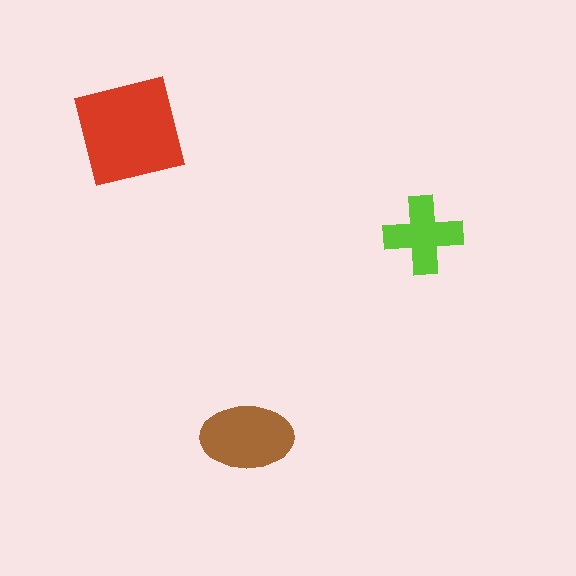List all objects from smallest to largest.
The lime cross, the brown ellipse, the red square.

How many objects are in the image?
There are 3 objects in the image.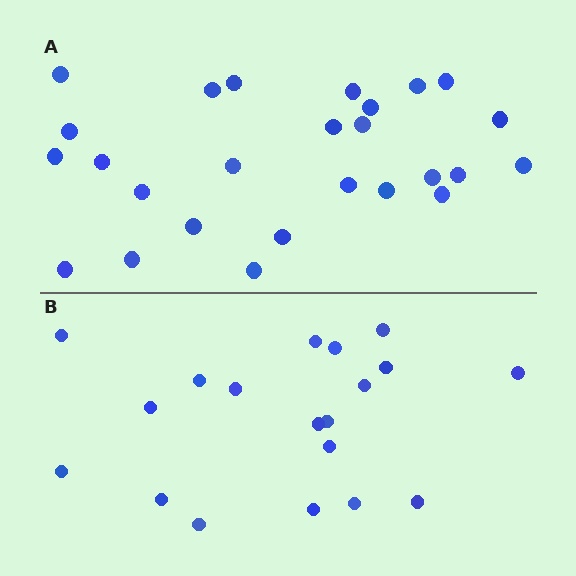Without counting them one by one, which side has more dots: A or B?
Region A (the top region) has more dots.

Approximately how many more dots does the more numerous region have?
Region A has roughly 8 or so more dots than region B.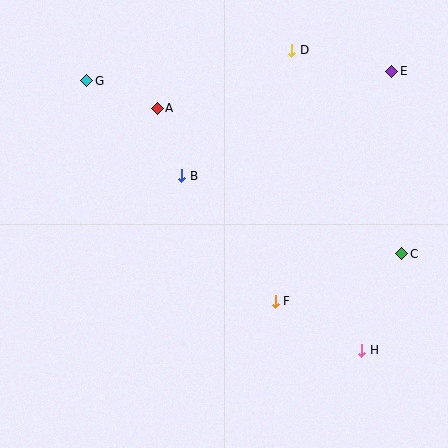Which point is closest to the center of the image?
Point B at (182, 176) is closest to the center.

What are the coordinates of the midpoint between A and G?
The midpoint between A and G is at (122, 95).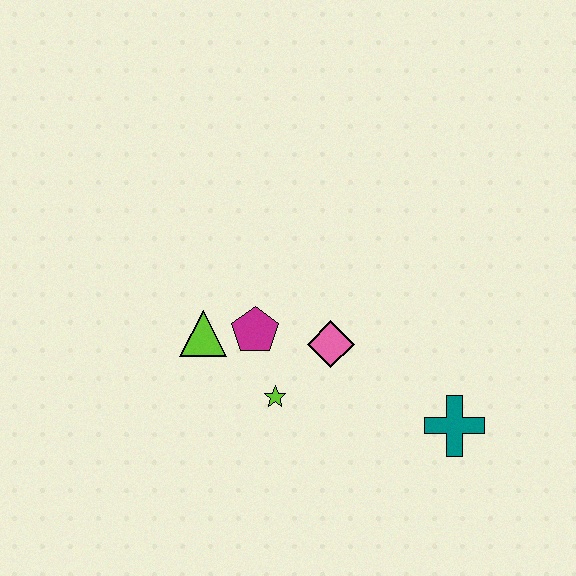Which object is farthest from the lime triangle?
The teal cross is farthest from the lime triangle.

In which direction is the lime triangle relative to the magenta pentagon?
The lime triangle is to the left of the magenta pentagon.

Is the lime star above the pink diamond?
No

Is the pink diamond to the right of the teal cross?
No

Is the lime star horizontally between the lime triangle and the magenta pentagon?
No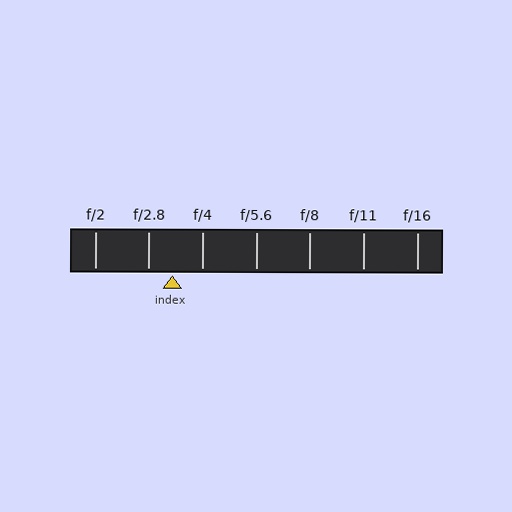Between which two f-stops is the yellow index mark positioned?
The index mark is between f/2.8 and f/4.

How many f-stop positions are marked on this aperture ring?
There are 7 f-stop positions marked.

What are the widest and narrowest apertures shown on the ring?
The widest aperture shown is f/2 and the narrowest is f/16.